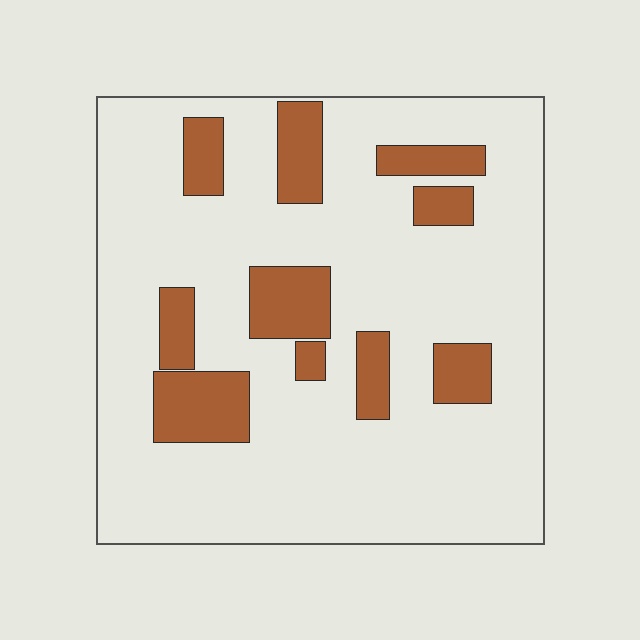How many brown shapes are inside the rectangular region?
10.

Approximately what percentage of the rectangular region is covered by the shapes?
Approximately 20%.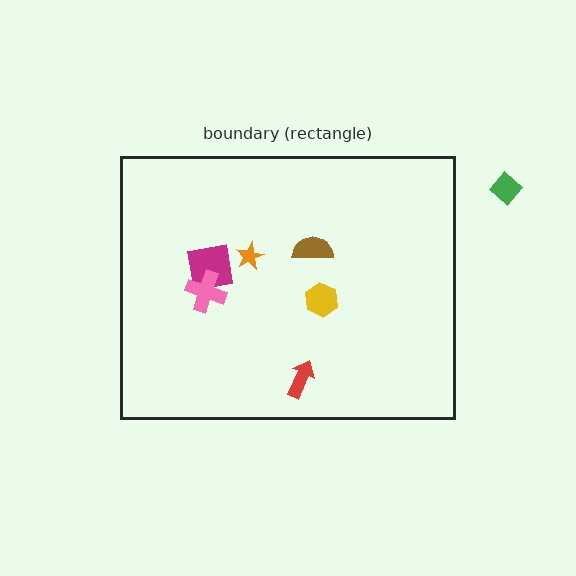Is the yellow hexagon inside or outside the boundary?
Inside.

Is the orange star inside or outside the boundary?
Inside.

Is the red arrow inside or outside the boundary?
Inside.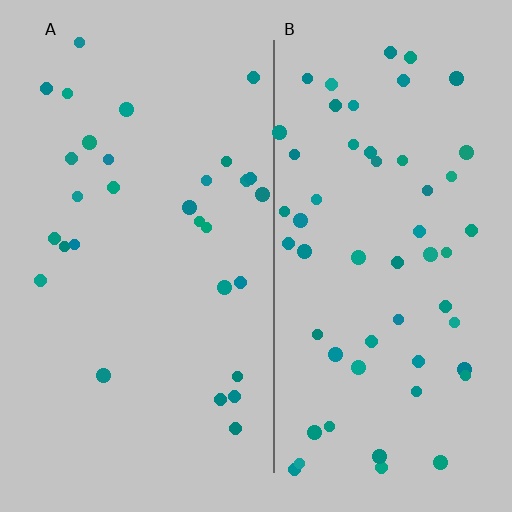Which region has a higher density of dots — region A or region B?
B (the right).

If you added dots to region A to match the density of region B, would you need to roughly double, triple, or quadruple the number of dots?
Approximately double.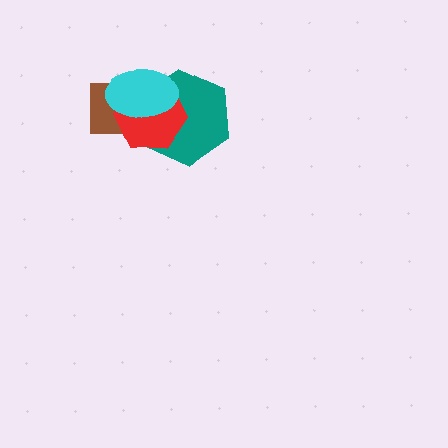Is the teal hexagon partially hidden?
Yes, it is partially covered by another shape.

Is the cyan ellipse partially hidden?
No, no other shape covers it.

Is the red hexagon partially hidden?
Yes, it is partially covered by another shape.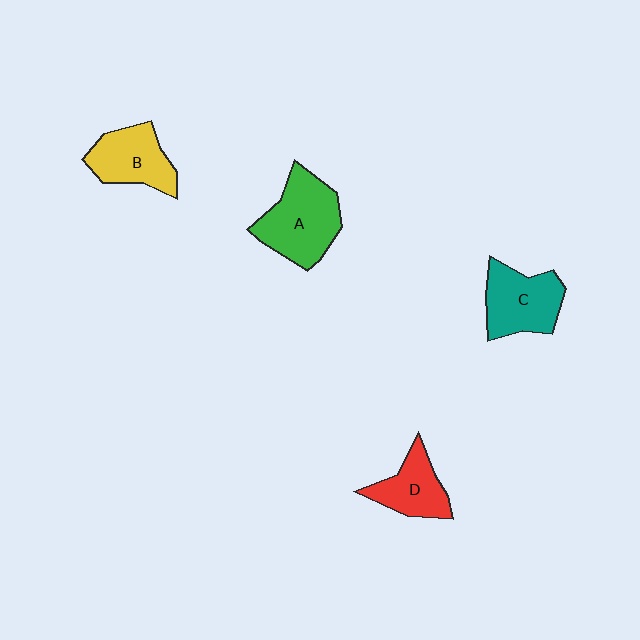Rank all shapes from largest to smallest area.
From largest to smallest: A (green), C (teal), B (yellow), D (red).